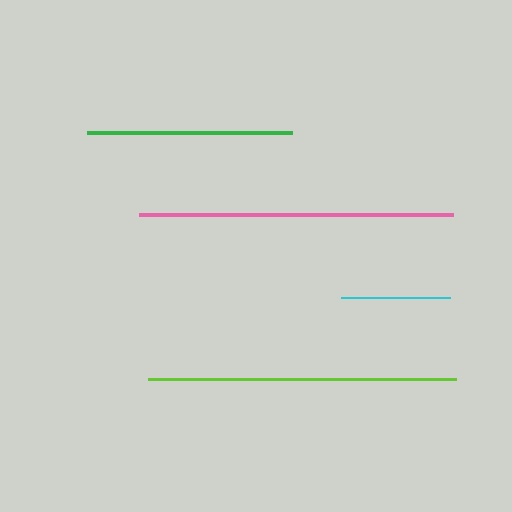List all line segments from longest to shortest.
From longest to shortest: pink, lime, green, cyan.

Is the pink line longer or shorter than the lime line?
The pink line is longer than the lime line.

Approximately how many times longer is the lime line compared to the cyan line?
The lime line is approximately 2.8 times the length of the cyan line.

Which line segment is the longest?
The pink line is the longest at approximately 314 pixels.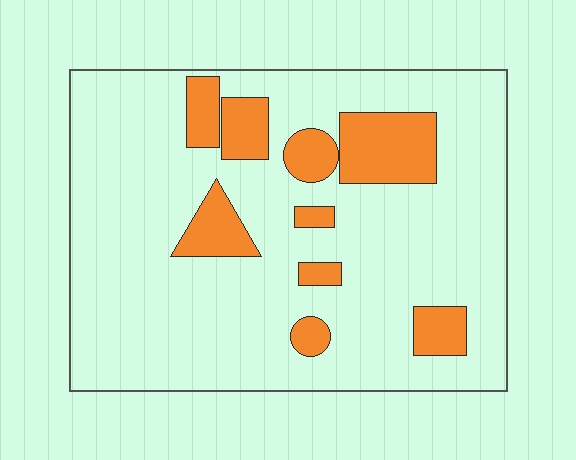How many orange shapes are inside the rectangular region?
9.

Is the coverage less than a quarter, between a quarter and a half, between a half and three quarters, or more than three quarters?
Less than a quarter.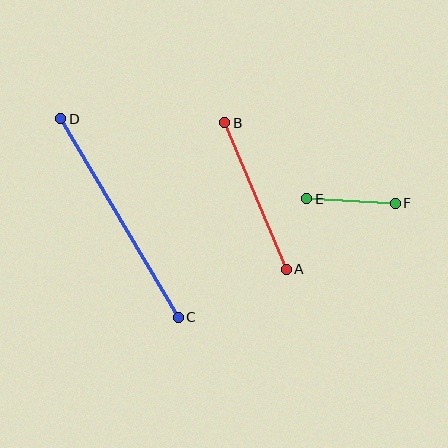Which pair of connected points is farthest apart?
Points C and D are farthest apart.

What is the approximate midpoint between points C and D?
The midpoint is at approximately (120, 218) pixels.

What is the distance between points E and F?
The distance is approximately 89 pixels.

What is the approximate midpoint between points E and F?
The midpoint is at approximately (351, 201) pixels.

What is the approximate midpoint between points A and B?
The midpoint is at approximately (256, 196) pixels.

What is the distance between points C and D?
The distance is approximately 231 pixels.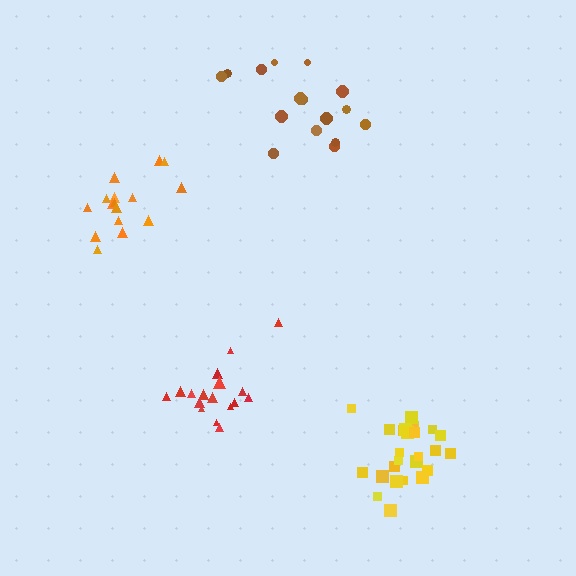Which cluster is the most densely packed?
Yellow.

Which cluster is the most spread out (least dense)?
Brown.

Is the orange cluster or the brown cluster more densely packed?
Orange.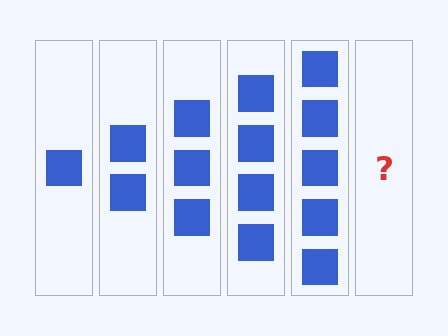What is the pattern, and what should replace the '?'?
The pattern is that each step adds one more square. The '?' should be 6 squares.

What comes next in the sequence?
The next element should be 6 squares.